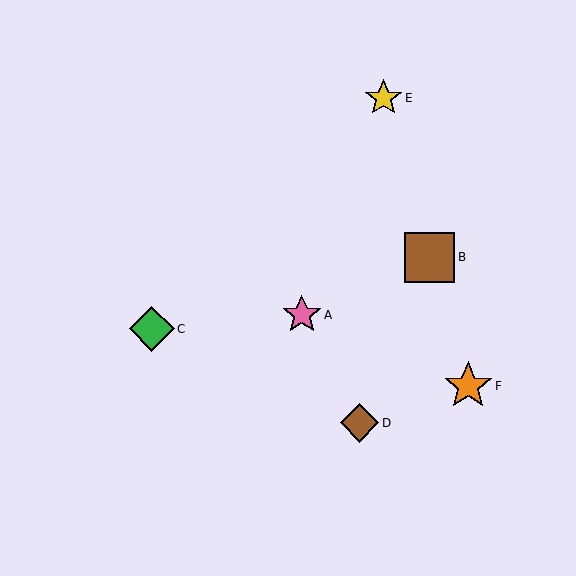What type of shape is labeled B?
Shape B is a brown square.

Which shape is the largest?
The brown square (labeled B) is the largest.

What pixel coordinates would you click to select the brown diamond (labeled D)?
Click at (359, 423) to select the brown diamond D.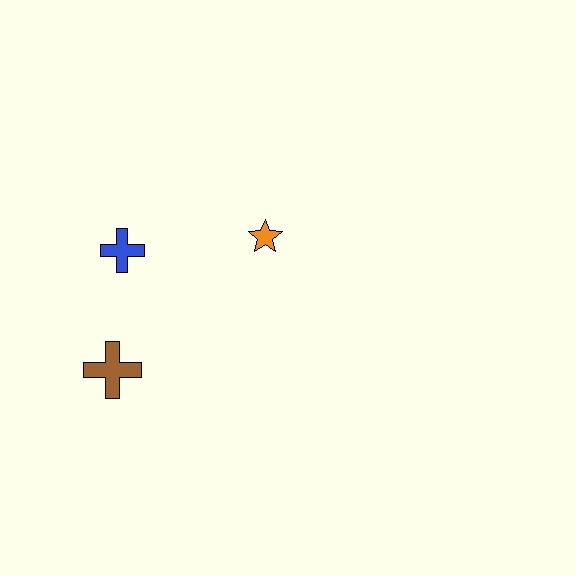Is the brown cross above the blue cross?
No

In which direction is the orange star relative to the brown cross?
The orange star is to the right of the brown cross.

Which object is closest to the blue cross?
The brown cross is closest to the blue cross.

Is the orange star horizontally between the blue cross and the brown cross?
No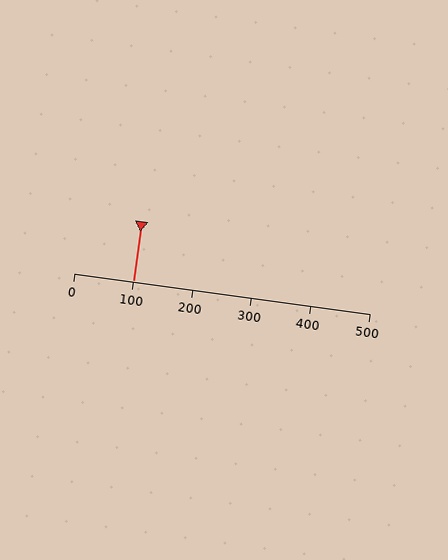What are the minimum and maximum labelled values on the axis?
The axis runs from 0 to 500.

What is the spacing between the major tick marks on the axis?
The major ticks are spaced 100 apart.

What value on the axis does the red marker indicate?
The marker indicates approximately 100.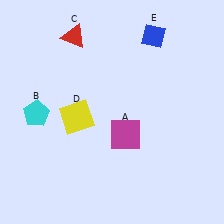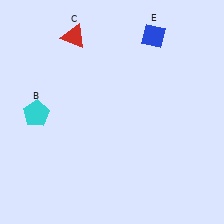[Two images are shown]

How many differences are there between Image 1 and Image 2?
There are 2 differences between the two images.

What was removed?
The yellow square (D), the magenta square (A) were removed in Image 2.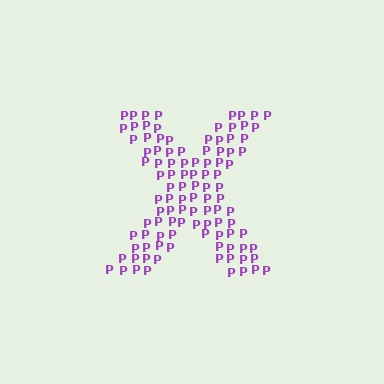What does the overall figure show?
The overall figure shows the letter X.